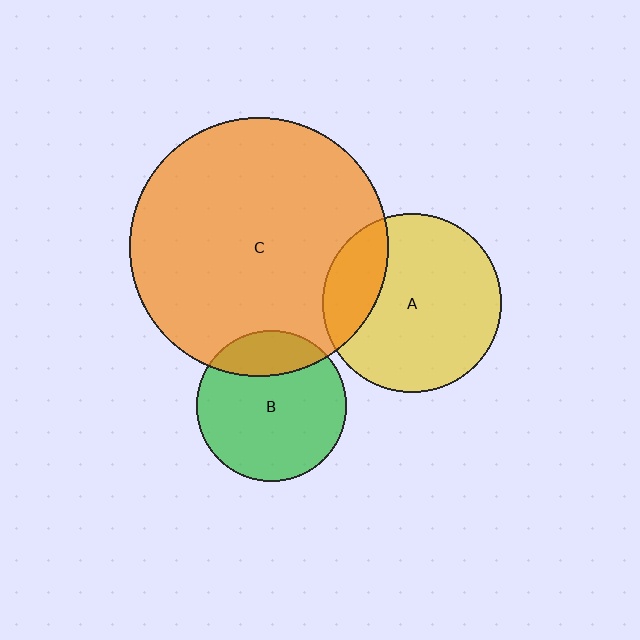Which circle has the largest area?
Circle C (orange).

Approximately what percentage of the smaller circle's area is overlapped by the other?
Approximately 20%.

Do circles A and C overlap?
Yes.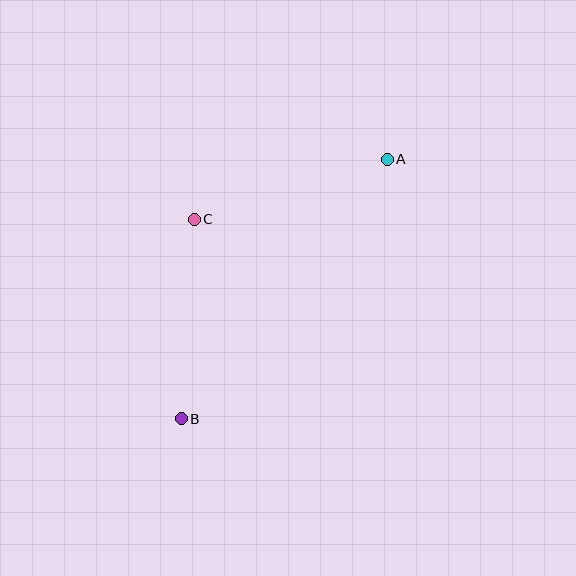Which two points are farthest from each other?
Points A and B are farthest from each other.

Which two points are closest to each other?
Points B and C are closest to each other.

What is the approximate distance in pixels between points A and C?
The distance between A and C is approximately 202 pixels.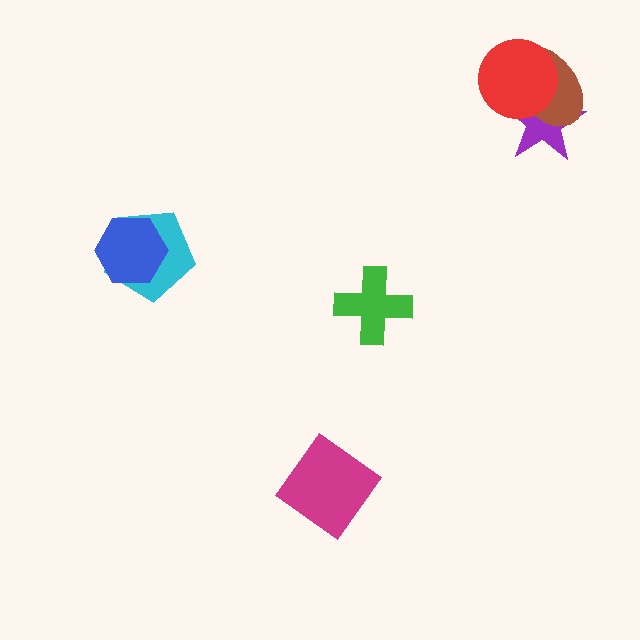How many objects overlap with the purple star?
2 objects overlap with the purple star.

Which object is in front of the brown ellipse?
The red circle is in front of the brown ellipse.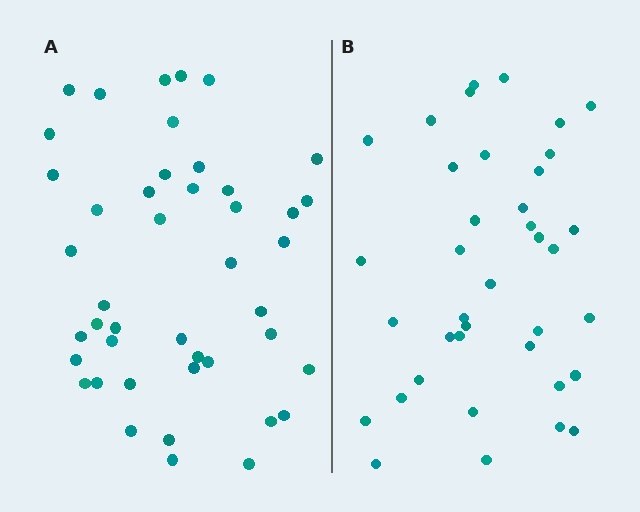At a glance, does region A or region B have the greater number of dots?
Region A (the left region) has more dots.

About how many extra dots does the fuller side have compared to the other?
Region A has about 6 more dots than region B.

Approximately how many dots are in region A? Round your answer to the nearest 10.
About 40 dots. (The exact count is 44, which rounds to 40.)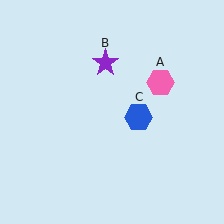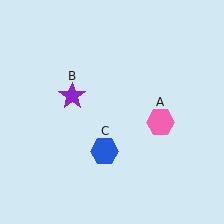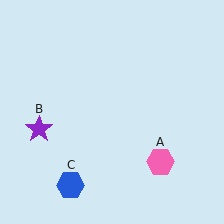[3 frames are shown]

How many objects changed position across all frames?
3 objects changed position: pink hexagon (object A), purple star (object B), blue hexagon (object C).